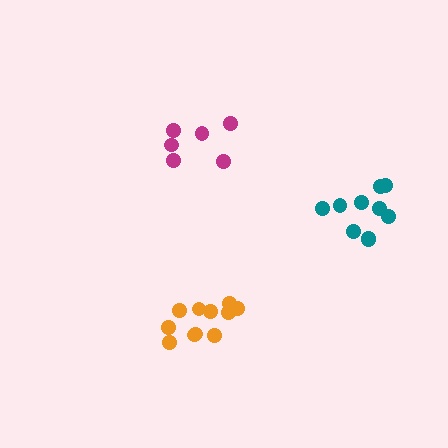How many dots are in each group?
Group 1: 10 dots, Group 2: 6 dots, Group 3: 11 dots (27 total).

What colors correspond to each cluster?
The clusters are colored: teal, magenta, orange.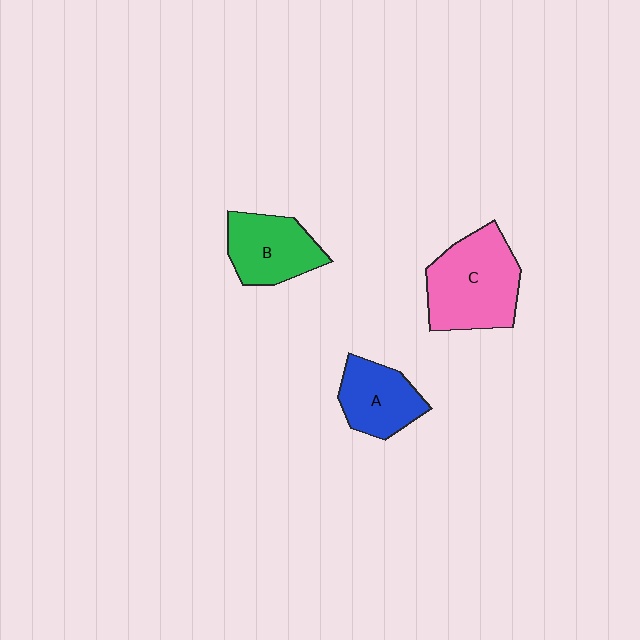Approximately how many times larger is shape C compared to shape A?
Approximately 1.6 times.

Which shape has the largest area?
Shape C (pink).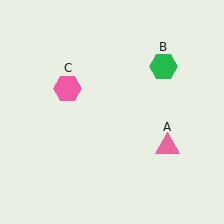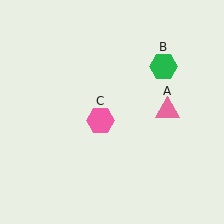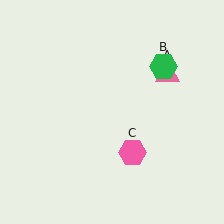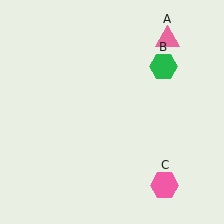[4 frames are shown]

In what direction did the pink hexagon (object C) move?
The pink hexagon (object C) moved down and to the right.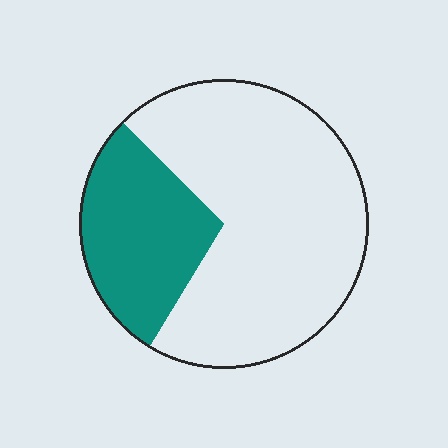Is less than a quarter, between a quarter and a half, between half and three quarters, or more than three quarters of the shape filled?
Between a quarter and a half.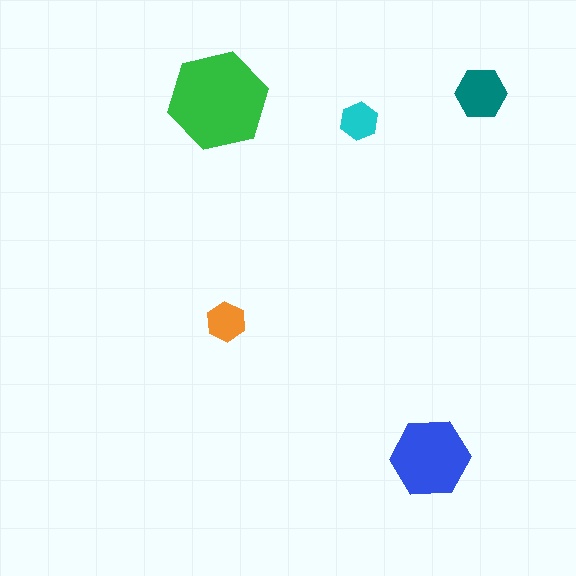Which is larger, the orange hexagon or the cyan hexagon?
The orange one.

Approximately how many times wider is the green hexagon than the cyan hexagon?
About 2.5 times wider.